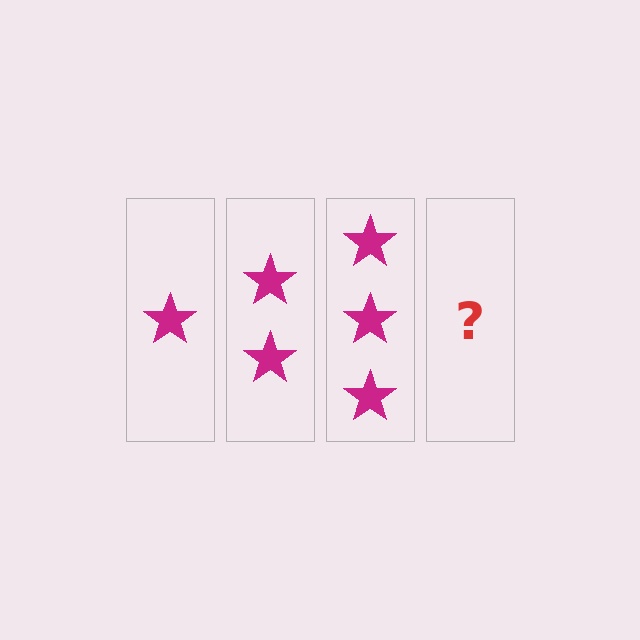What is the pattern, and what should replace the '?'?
The pattern is that each step adds one more star. The '?' should be 4 stars.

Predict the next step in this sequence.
The next step is 4 stars.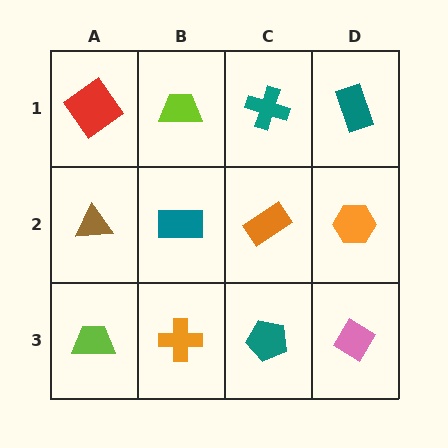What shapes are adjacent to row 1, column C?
An orange rectangle (row 2, column C), a lime trapezoid (row 1, column B), a teal rectangle (row 1, column D).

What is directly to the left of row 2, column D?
An orange rectangle.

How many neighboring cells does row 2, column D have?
3.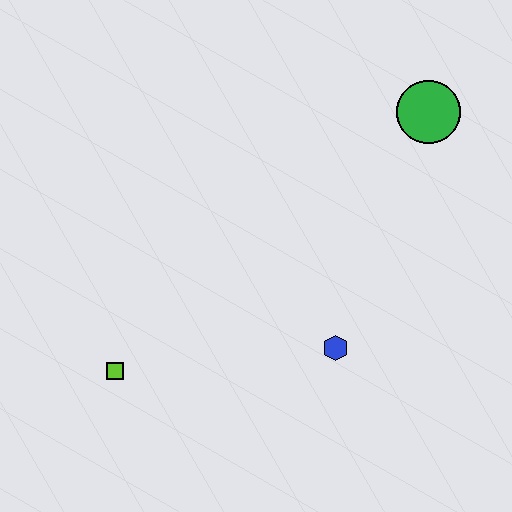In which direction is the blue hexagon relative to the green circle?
The blue hexagon is below the green circle.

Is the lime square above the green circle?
No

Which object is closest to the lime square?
The blue hexagon is closest to the lime square.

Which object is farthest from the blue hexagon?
The green circle is farthest from the blue hexagon.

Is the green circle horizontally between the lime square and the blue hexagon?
No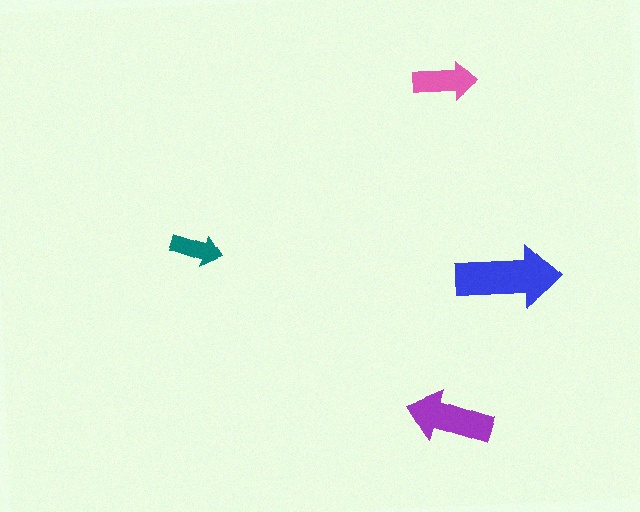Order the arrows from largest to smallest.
the blue one, the purple one, the pink one, the teal one.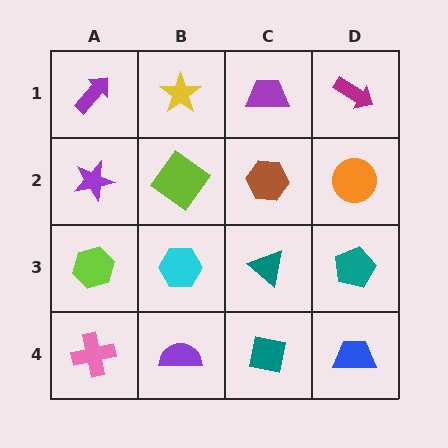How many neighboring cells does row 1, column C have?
3.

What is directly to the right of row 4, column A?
A purple semicircle.